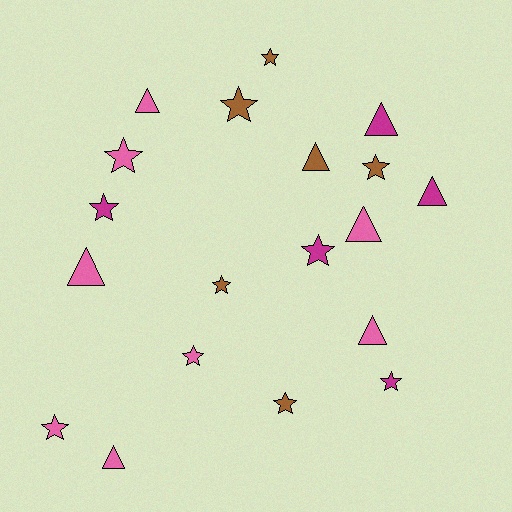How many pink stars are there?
There are 3 pink stars.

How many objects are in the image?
There are 19 objects.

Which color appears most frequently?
Pink, with 8 objects.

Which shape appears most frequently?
Star, with 11 objects.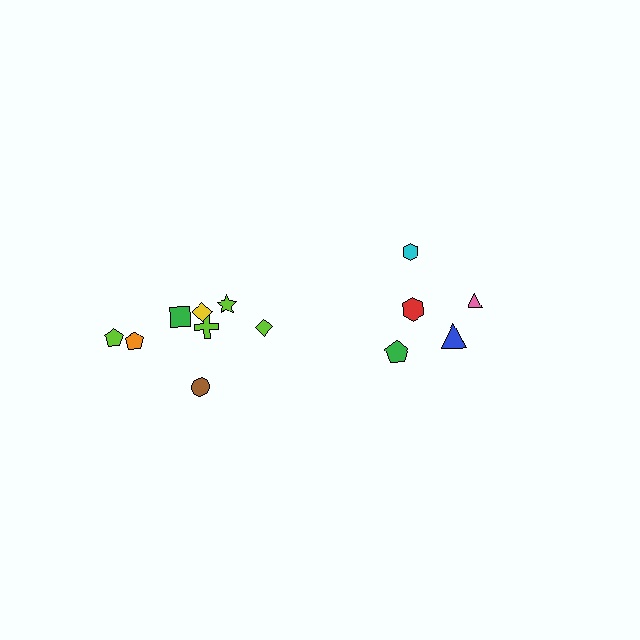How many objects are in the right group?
There are 5 objects.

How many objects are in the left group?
There are 8 objects.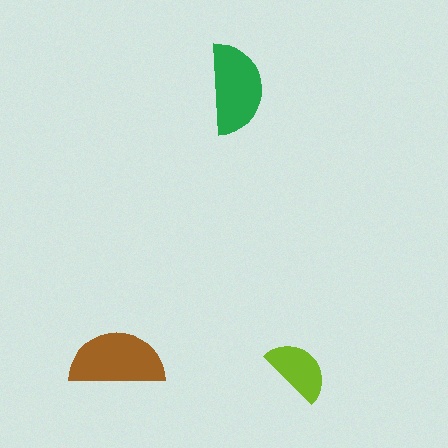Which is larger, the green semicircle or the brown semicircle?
The brown one.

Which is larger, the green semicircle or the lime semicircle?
The green one.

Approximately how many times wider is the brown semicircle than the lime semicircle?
About 1.5 times wider.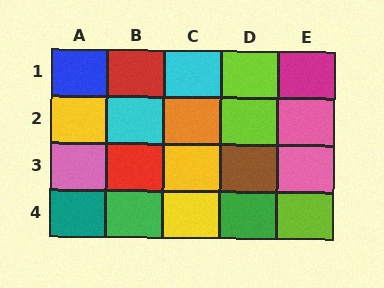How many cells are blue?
1 cell is blue.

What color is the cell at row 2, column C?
Orange.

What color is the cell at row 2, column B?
Cyan.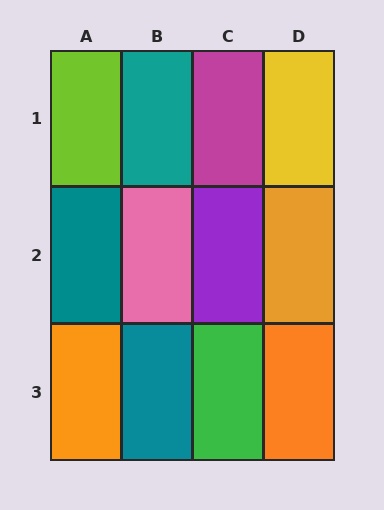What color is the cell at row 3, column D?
Orange.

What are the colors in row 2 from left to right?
Teal, pink, purple, orange.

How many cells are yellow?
1 cell is yellow.